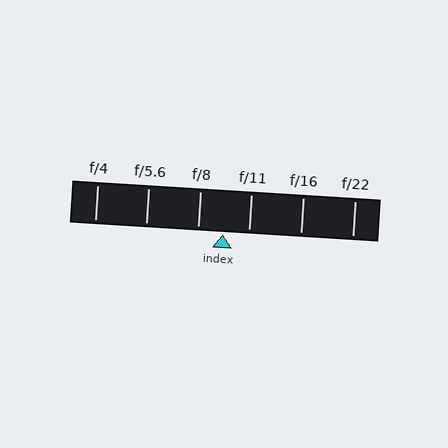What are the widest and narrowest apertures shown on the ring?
The widest aperture shown is f/4 and the narrowest is f/22.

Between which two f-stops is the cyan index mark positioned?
The index mark is between f/8 and f/11.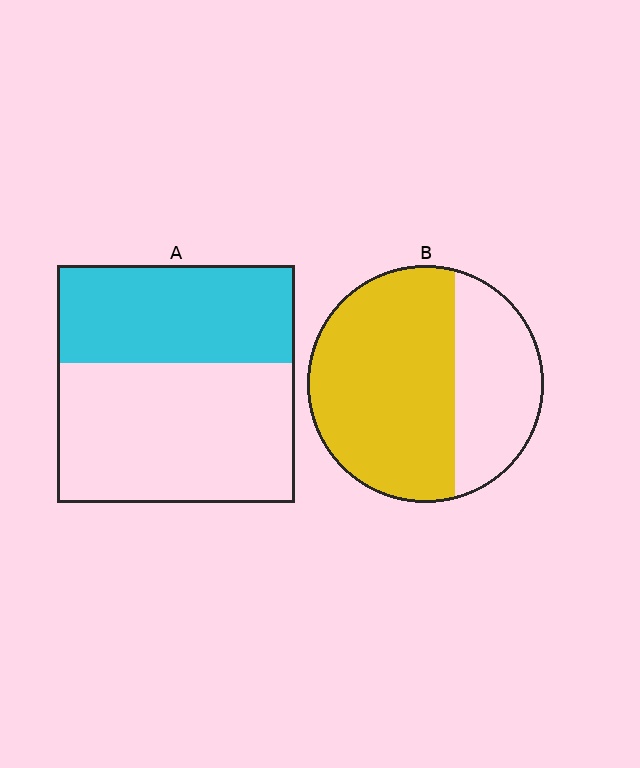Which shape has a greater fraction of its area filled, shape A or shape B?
Shape B.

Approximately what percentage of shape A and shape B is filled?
A is approximately 40% and B is approximately 65%.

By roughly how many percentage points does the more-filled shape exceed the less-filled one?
By roughly 25 percentage points (B over A).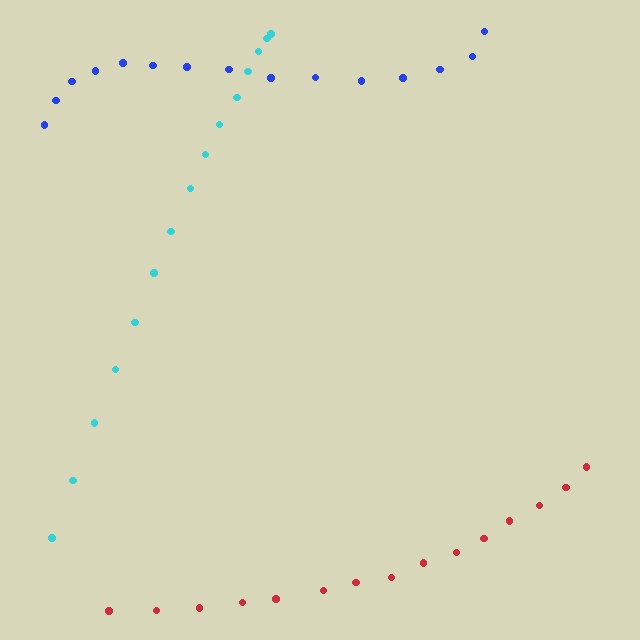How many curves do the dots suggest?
There are 3 distinct paths.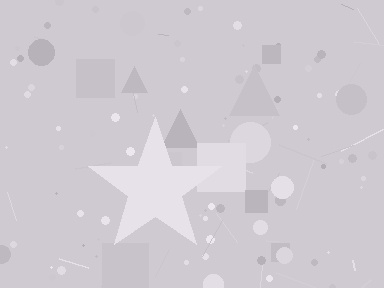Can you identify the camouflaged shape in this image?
The camouflaged shape is a star.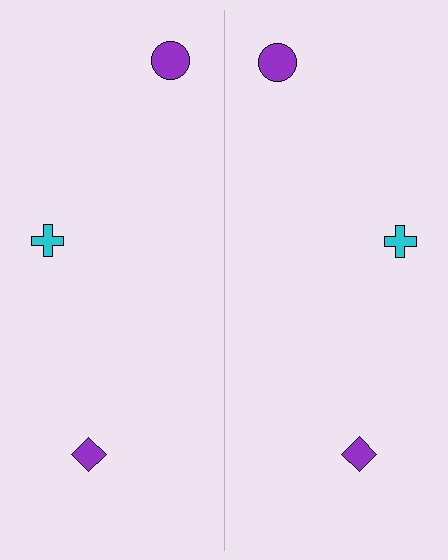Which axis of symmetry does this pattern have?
The pattern has a vertical axis of symmetry running through the center of the image.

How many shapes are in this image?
There are 6 shapes in this image.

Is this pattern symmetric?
Yes, this pattern has bilateral (reflection) symmetry.